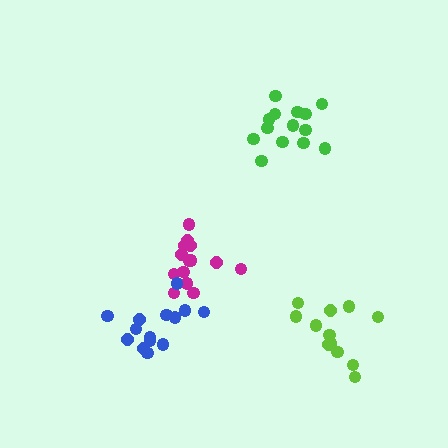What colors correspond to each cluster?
The clusters are colored: magenta, lime, blue, green.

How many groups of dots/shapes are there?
There are 4 groups.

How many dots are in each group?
Group 1: 14 dots, Group 2: 12 dots, Group 3: 14 dots, Group 4: 14 dots (54 total).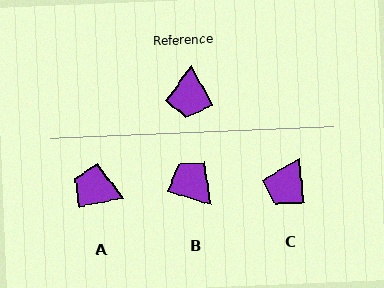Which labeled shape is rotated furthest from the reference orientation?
B, about 134 degrees away.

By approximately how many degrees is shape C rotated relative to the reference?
Approximately 22 degrees clockwise.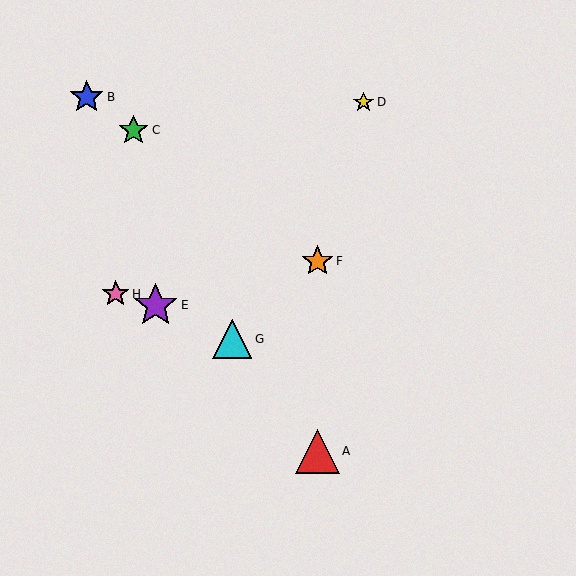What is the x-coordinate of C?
Object C is at x≈134.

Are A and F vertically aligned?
Yes, both are at x≈317.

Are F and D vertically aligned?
No, F is at x≈317 and D is at x≈363.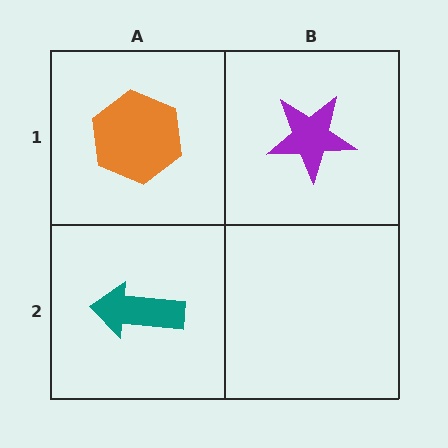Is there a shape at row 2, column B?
No, that cell is empty.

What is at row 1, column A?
An orange hexagon.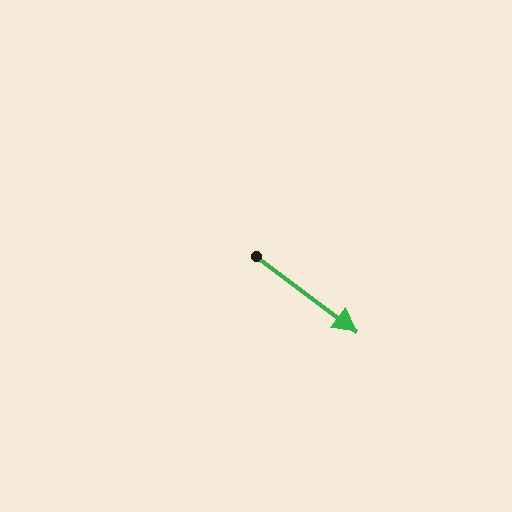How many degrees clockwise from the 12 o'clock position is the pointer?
Approximately 127 degrees.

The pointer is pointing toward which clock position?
Roughly 4 o'clock.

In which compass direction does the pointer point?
Southeast.